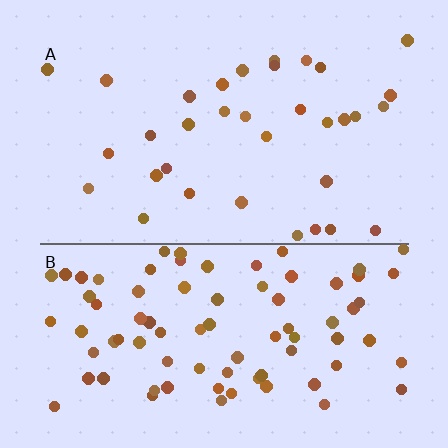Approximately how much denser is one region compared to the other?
Approximately 2.5× — region B over region A.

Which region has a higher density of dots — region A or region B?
B (the bottom).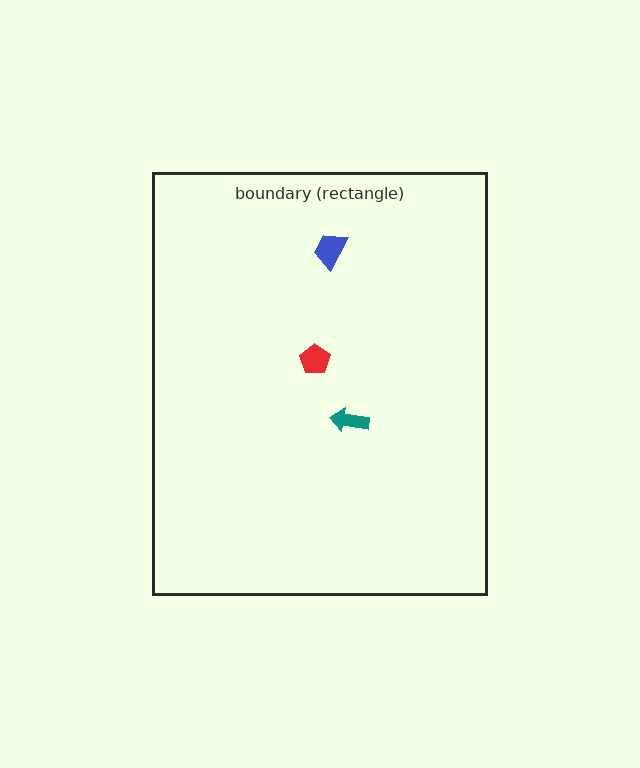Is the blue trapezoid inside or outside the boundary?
Inside.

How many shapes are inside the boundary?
3 inside, 0 outside.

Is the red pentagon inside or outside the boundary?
Inside.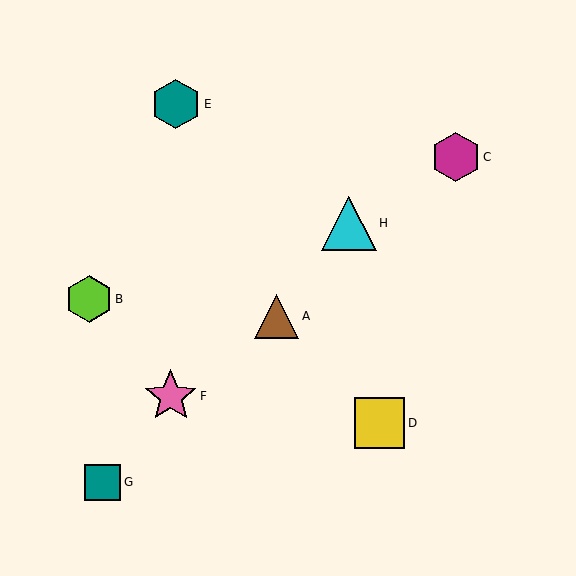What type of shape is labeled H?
Shape H is a cyan triangle.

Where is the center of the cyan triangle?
The center of the cyan triangle is at (349, 223).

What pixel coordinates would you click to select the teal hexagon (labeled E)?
Click at (176, 104) to select the teal hexagon E.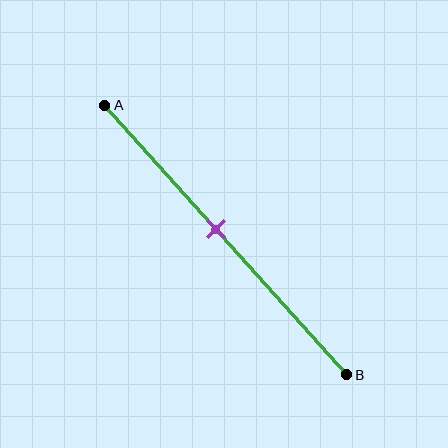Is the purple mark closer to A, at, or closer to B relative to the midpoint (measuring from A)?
The purple mark is closer to point A than the midpoint of segment AB.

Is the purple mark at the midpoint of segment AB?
No, the mark is at about 45% from A, not at the 50% midpoint.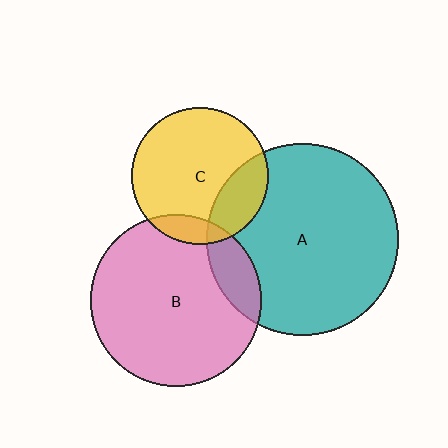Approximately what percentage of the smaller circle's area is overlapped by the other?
Approximately 10%.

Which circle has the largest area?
Circle A (teal).